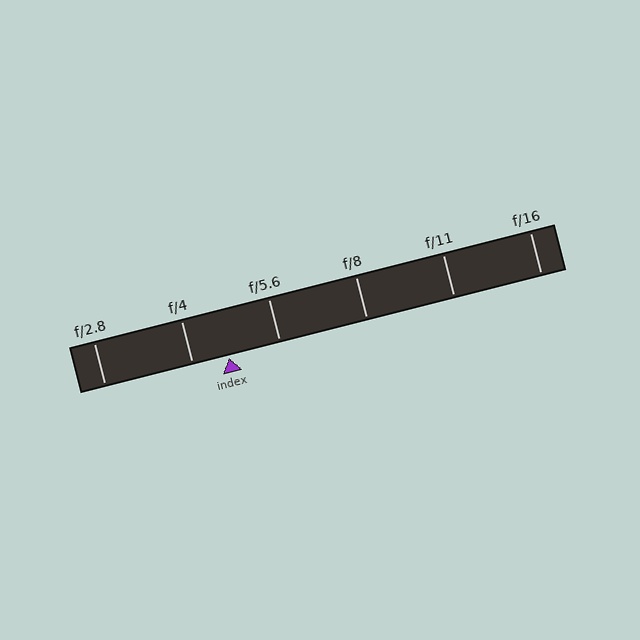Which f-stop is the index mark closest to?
The index mark is closest to f/4.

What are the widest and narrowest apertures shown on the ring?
The widest aperture shown is f/2.8 and the narrowest is f/16.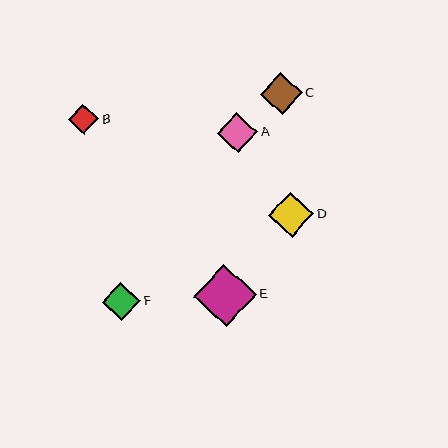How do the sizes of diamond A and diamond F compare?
Diamond A and diamond F are approximately the same size.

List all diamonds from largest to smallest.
From largest to smallest: E, D, C, A, F, B.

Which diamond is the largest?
Diamond E is the largest with a size of approximately 63 pixels.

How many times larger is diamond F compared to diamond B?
Diamond F is approximately 1.3 times the size of diamond B.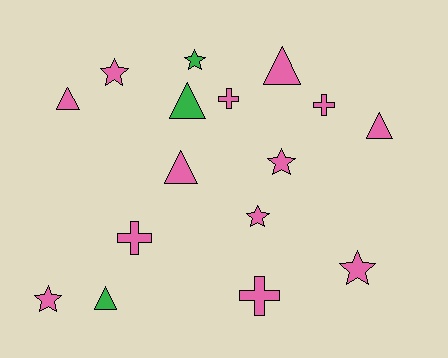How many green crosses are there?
There are no green crosses.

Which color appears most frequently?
Pink, with 13 objects.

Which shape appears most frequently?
Star, with 6 objects.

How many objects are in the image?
There are 16 objects.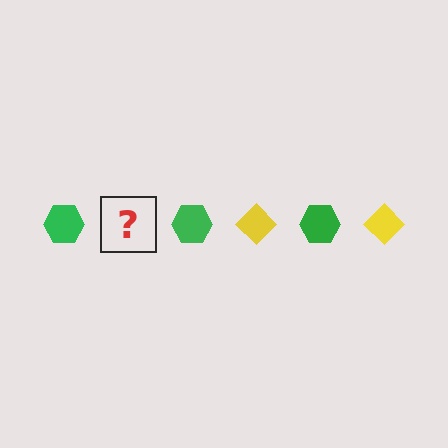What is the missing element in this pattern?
The missing element is a yellow diamond.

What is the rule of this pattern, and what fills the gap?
The rule is that the pattern alternates between green hexagon and yellow diamond. The gap should be filled with a yellow diamond.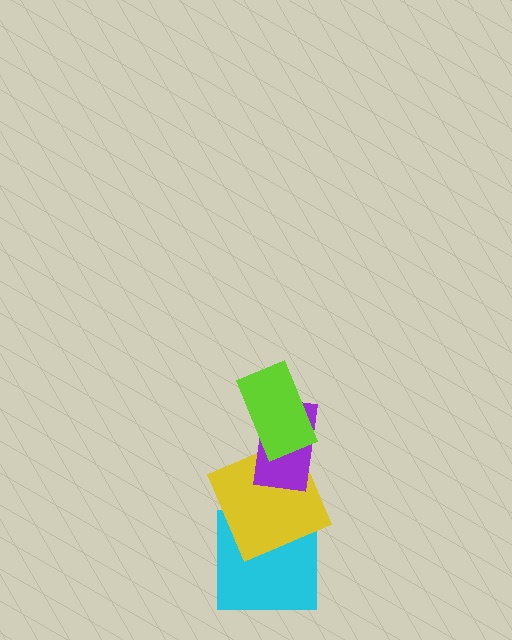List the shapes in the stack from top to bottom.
From top to bottom: the lime rectangle, the purple rectangle, the yellow square, the cyan square.